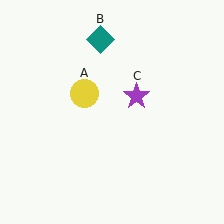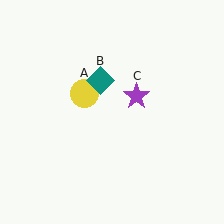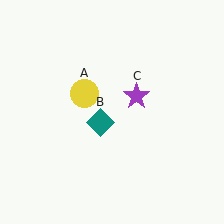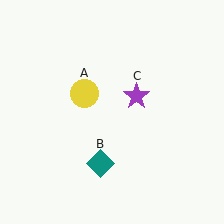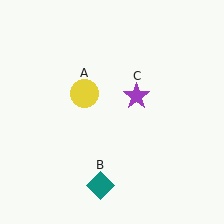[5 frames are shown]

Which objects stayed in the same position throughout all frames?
Yellow circle (object A) and purple star (object C) remained stationary.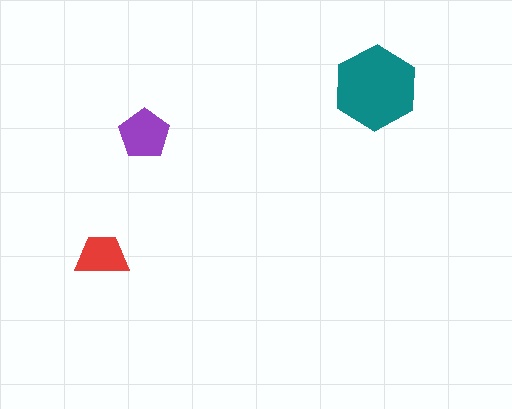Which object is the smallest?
The red trapezoid.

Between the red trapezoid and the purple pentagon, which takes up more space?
The purple pentagon.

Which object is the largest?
The teal hexagon.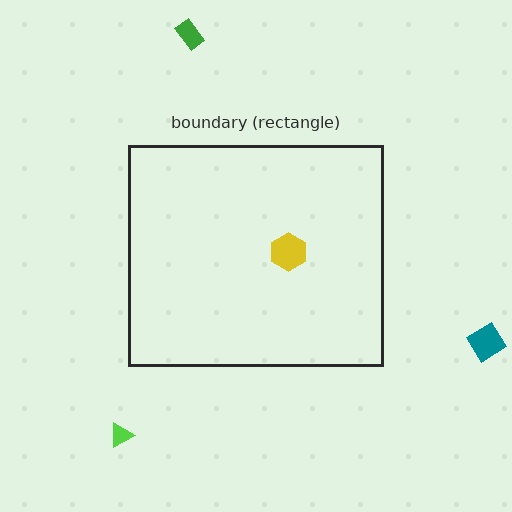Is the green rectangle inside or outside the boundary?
Outside.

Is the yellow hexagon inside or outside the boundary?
Inside.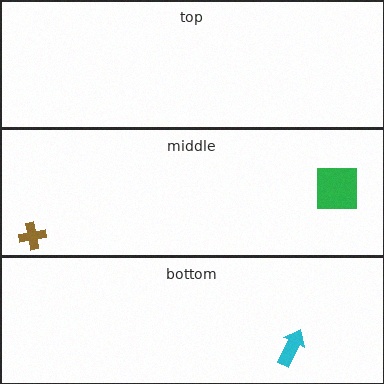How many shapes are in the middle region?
2.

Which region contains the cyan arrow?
The bottom region.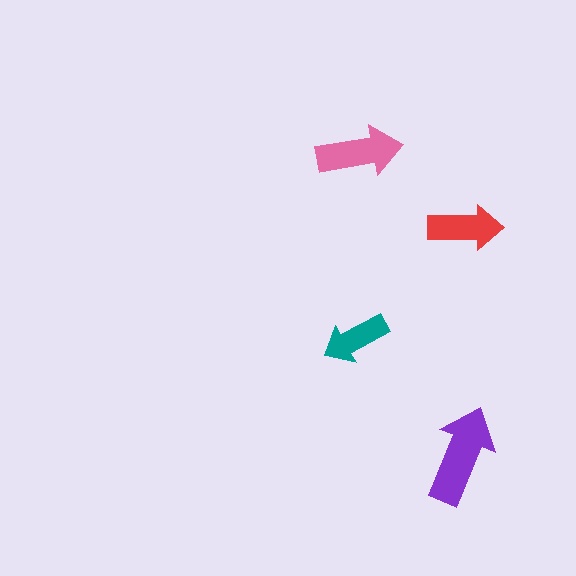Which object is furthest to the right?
The red arrow is rightmost.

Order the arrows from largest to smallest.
the purple one, the pink one, the red one, the teal one.